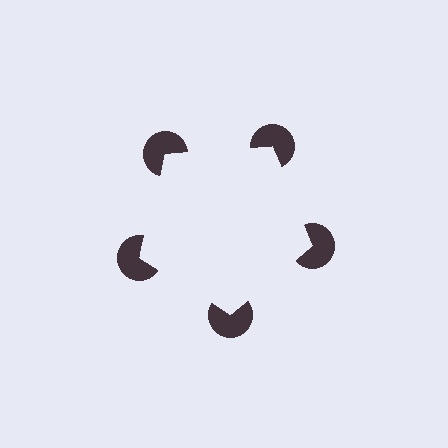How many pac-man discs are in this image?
There are 5 — one at each vertex of the illusory pentagon.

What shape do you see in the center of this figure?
An illusory pentagon — its edges are inferred from the aligned wedge cuts in the pac-man discs, not physically drawn.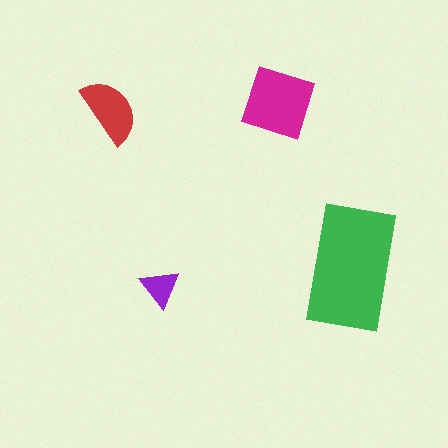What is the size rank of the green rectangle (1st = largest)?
1st.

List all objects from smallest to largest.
The purple triangle, the red semicircle, the magenta diamond, the green rectangle.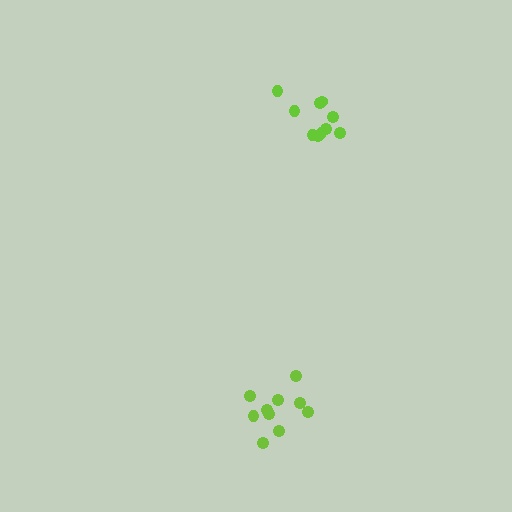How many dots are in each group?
Group 1: 10 dots, Group 2: 10 dots (20 total).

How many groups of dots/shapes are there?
There are 2 groups.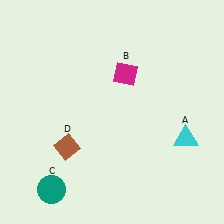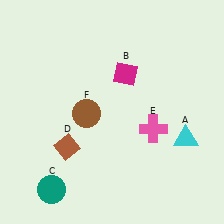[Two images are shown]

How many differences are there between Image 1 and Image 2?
There are 2 differences between the two images.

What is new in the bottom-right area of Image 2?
A pink cross (E) was added in the bottom-right area of Image 2.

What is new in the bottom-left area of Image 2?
A brown circle (F) was added in the bottom-left area of Image 2.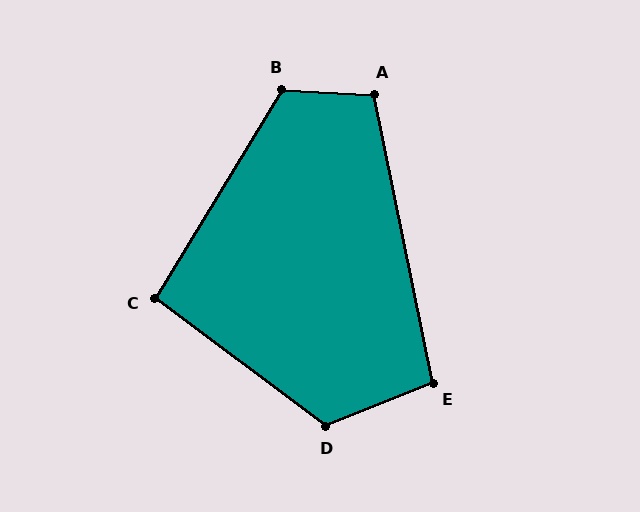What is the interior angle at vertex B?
Approximately 119 degrees (obtuse).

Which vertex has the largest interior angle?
D, at approximately 121 degrees.